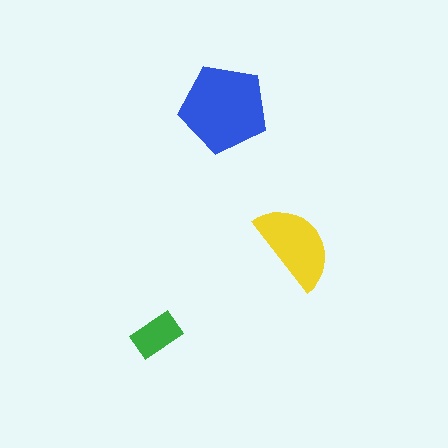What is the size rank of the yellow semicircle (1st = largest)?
2nd.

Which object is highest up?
The blue pentagon is topmost.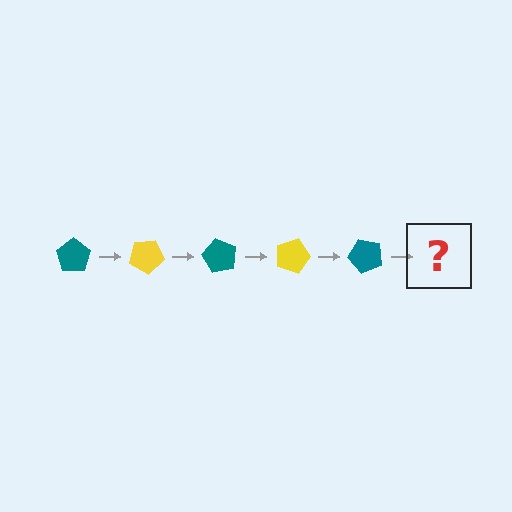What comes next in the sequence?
The next element should be a yellow pentagon, rotated 150 degrees from the start.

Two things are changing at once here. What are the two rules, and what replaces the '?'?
The two rules are that it rotates 30 degrees each step and the color cycles through teal and yellow. The '?' should be a yellow pentagon, rotated 150 degrees from the start.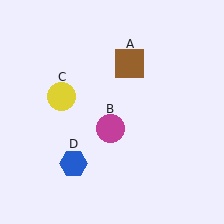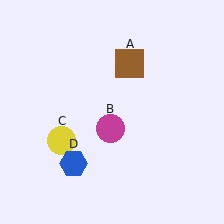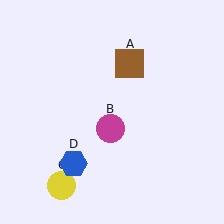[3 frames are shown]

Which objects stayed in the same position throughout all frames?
Brown square (object A) and magenta circle (object B) and blue hexagon (object D) remained stationary.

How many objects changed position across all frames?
1 object changed position: yellow circle (object C).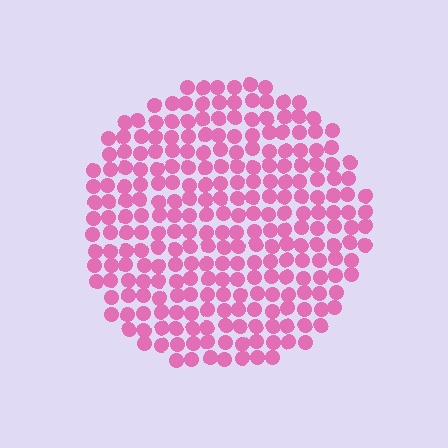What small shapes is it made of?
It is made of small circles.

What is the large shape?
The large shape is a circle.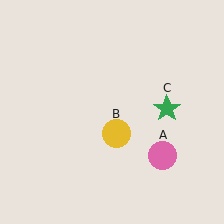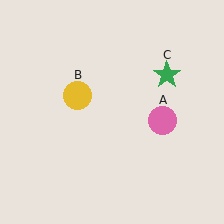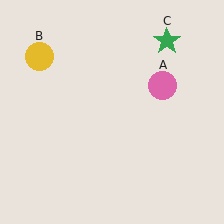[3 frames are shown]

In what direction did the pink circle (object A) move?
The pink circle (object A) moved up.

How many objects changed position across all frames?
3 objects changed position: pink circle (object A), yellow circle (object B), green star (object C).